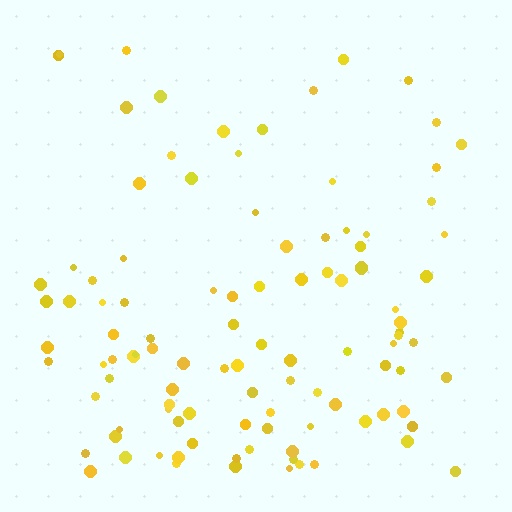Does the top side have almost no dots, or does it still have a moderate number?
Still a moderate number, just noticeably fewer than the bottom.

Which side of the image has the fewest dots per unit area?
The top.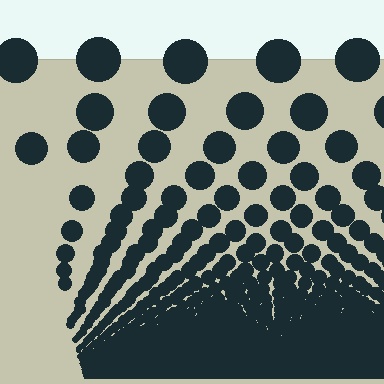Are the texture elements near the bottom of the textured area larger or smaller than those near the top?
Smaller. The gradient is inverted — elements near the bottom are smaller and denser.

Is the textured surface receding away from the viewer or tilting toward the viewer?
The surface appears to tilt toward the viewer. Texture elements get larger and sparser toward the top.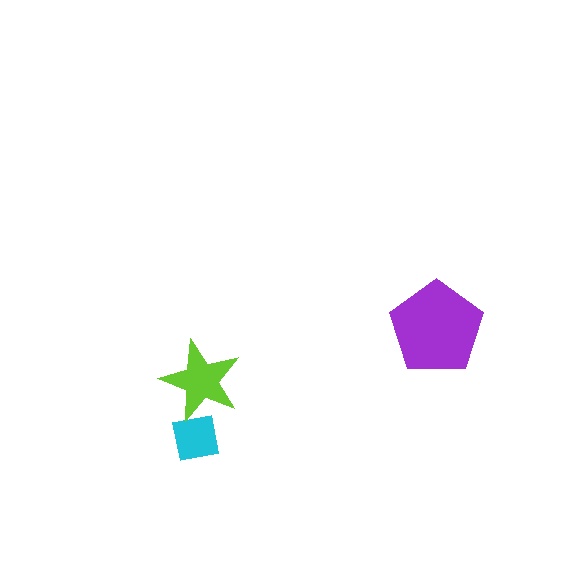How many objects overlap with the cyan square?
1 object overlaps with the cyan square.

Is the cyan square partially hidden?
Yes, it is partially covered by another shape.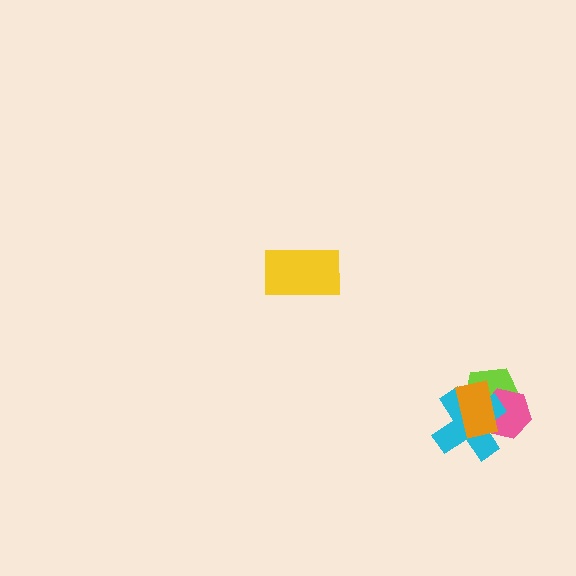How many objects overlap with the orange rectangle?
3 objects overlap with the orange rectangle.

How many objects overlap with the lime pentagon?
3 objects overlap with the lime pentagon.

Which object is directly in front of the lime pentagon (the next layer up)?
The pink hexagon is directly in front of the lime pentagon.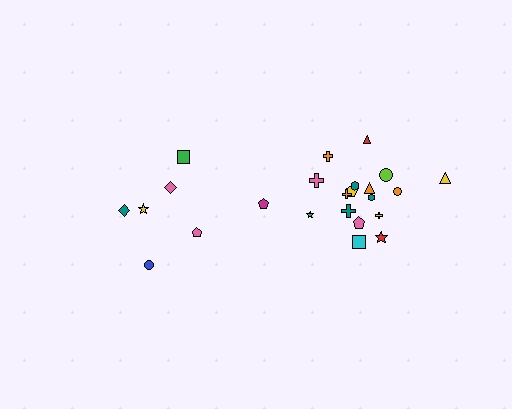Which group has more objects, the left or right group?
The right group.